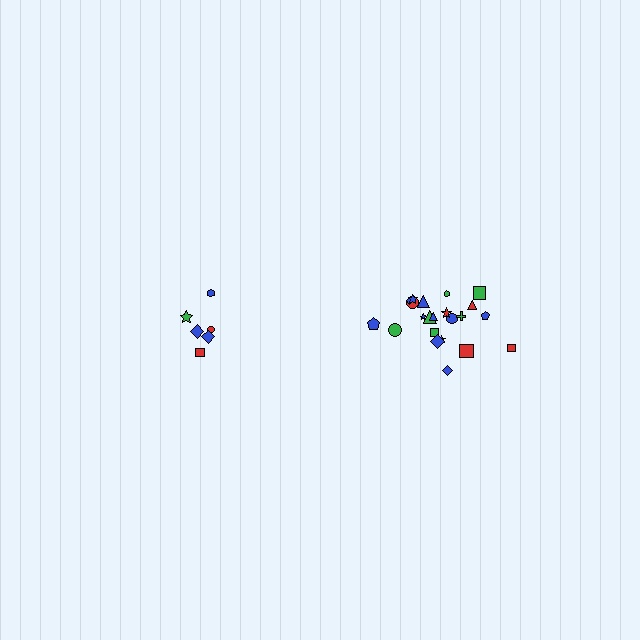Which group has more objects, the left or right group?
The right group.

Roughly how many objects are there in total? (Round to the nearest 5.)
Roughly 30 objects in total.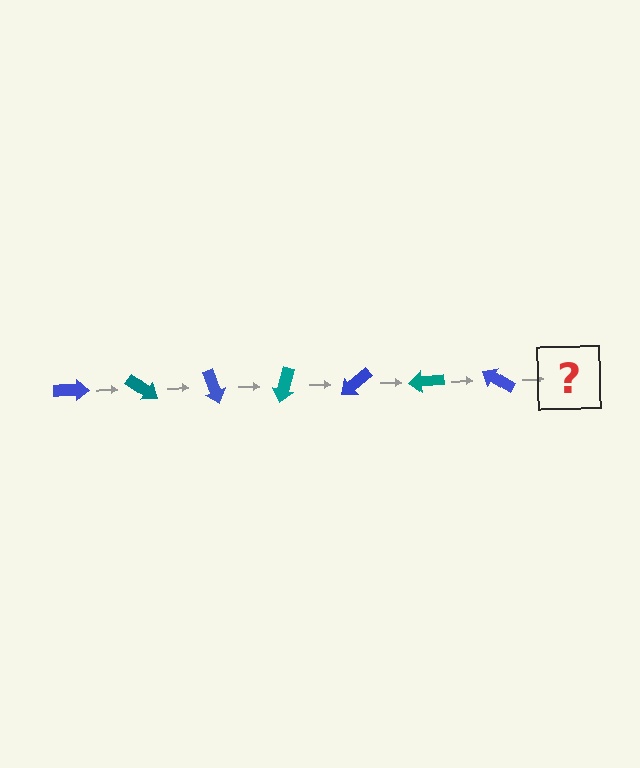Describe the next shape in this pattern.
It should be a teal arrow, rotated 245 degrees from the start.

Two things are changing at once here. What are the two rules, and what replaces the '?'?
The two rules are that it rotates 35 degrees each step and the color cycles through blue and teal. The '?' should be a teal arrow, rotated 245 degrees from the start.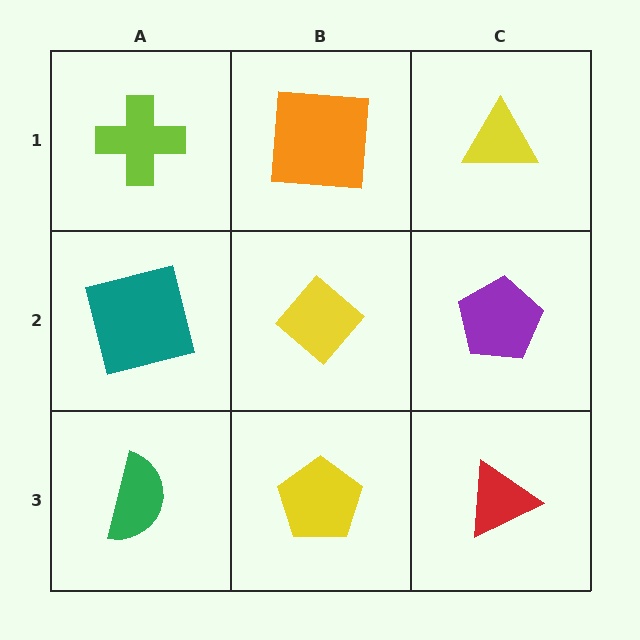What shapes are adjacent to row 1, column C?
A purple pentagon (row 2, column C), an orange square (row 1, column B).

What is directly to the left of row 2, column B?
A teal square.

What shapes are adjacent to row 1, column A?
A teal square (row 2, column A), an orange square (row 1, column B).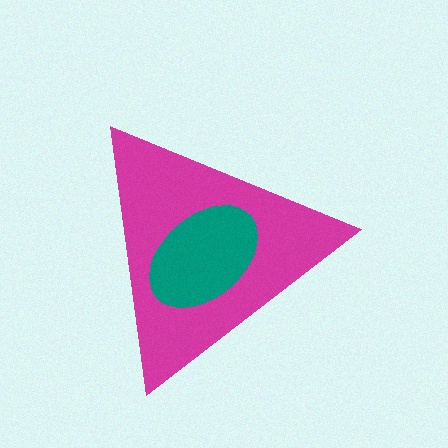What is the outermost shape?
The magenta triangle.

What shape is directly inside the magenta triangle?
The teal ellipse.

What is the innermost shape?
The teal ellipse.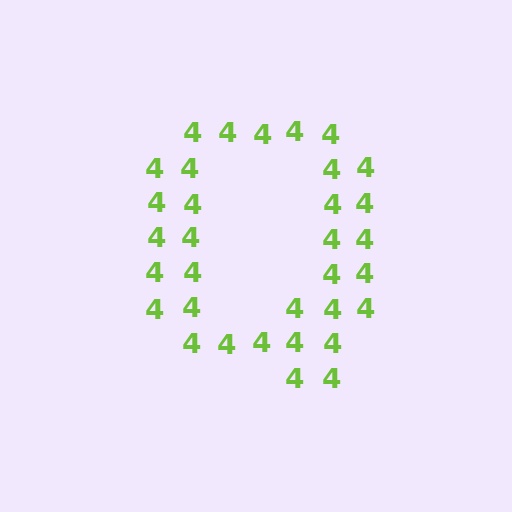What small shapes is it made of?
It is made of small digit 4's.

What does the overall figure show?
The overall figure shows the letter Q.